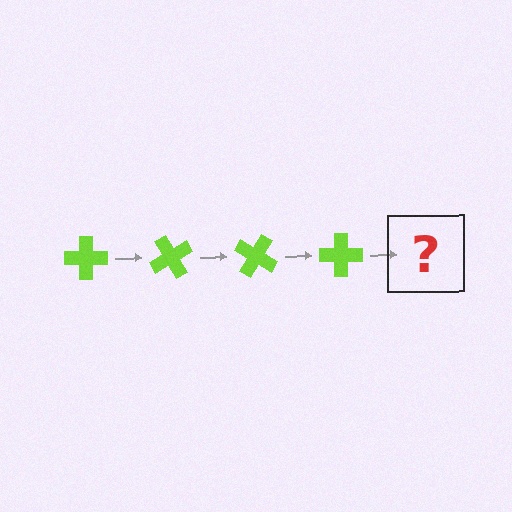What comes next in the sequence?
The next element should be a lime cross rotated 240 degrees.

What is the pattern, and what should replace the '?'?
The pattern is that the cross rotates 60 degrees each step. The '?' should be a lime cross rotated 240 degrees.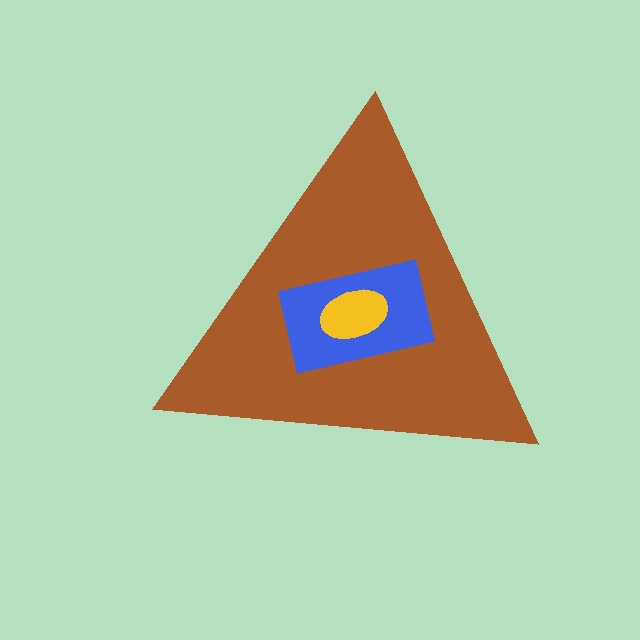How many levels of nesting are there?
3.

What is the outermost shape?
The brown triangle.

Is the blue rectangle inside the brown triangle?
Yes.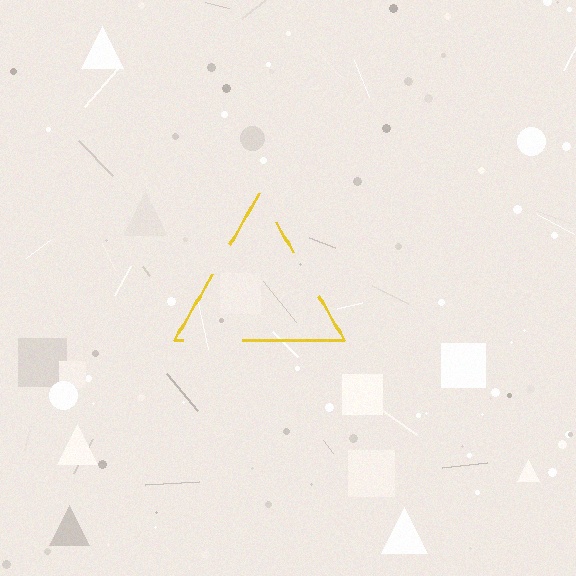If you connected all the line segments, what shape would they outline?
They would outline a triangle.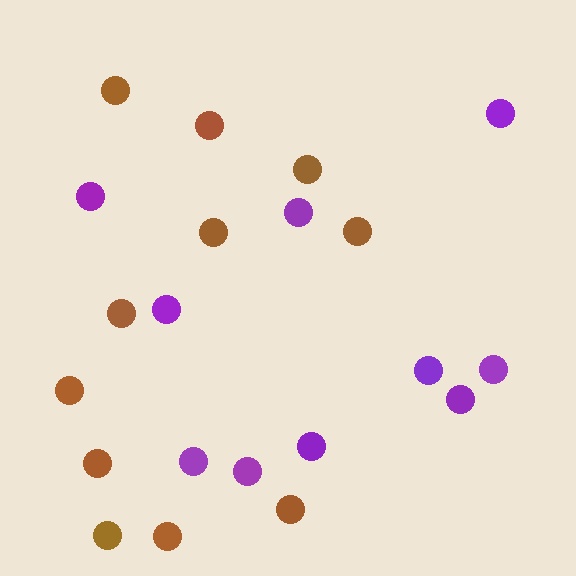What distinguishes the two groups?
There are 2 groups: one group of brown circles (11) and one group of purple circles (10).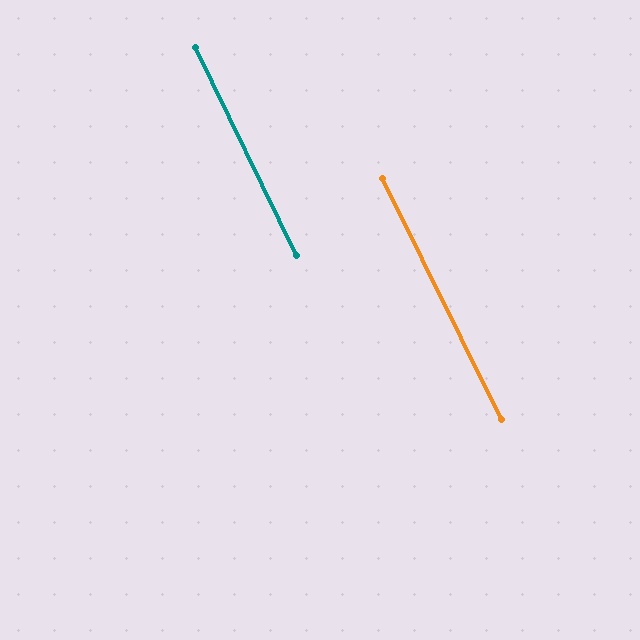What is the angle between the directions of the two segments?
Approximately 0 degrees.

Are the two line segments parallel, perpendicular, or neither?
Parallel — their directions differ by only 0.3°.